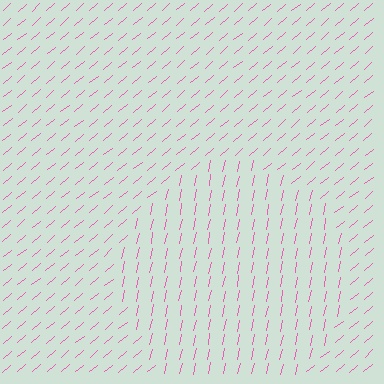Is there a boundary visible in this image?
Yes, there is a texture boundary formed by a change in line orientation.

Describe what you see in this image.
The image is filled with small pink line segments. A circle region in the image has lines oriented differently from the surrounding lines, creating a visible texture boundary.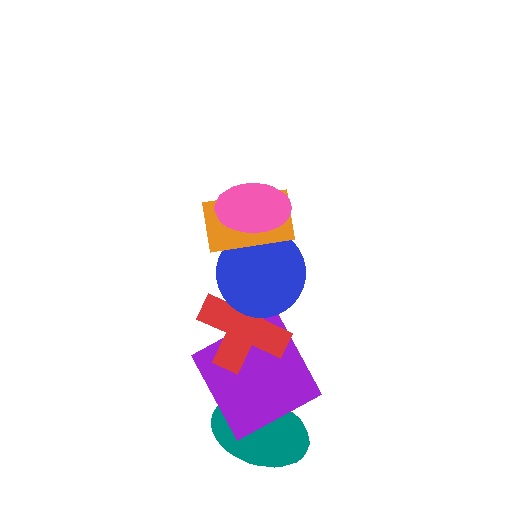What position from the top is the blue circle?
The blue circle is 3rd from the top.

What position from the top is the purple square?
The purple square is 5th from the top.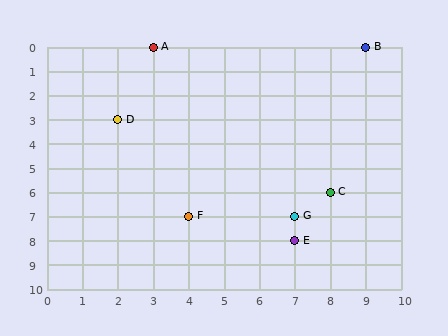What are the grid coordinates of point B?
Point B is at grid coordinates (9, 0).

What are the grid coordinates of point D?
Point D is at grid coordinates (2, 3).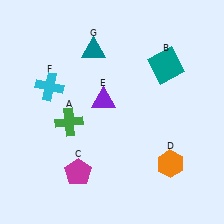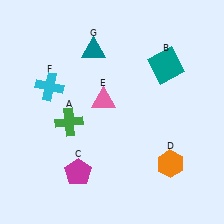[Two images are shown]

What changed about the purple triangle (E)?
In Image 1, E is purple. In Image 2, it changed to pink.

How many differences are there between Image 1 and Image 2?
There is 1 difference between the two images.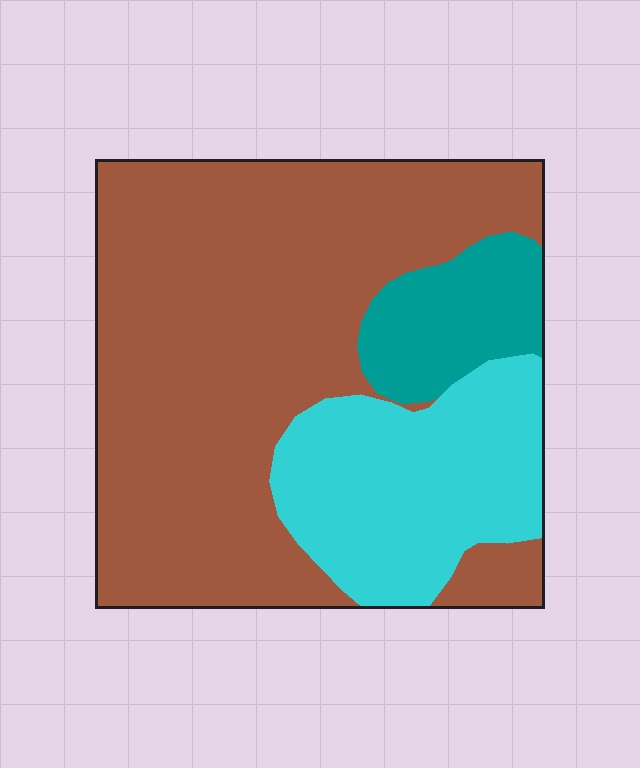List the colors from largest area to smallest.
From largest to smallest: brown, cyan, teal.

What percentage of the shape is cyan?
Cyan takes up about one quarter (1/4) of the shape.